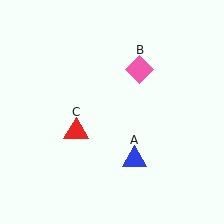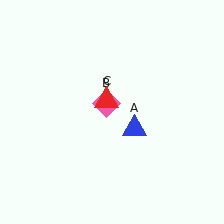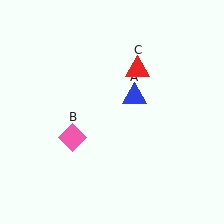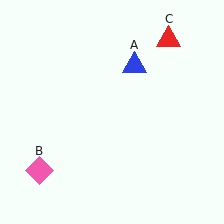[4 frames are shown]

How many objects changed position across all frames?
3 objects changed position: blue triangle (object A), pink diamond (object B), red triangle (object C).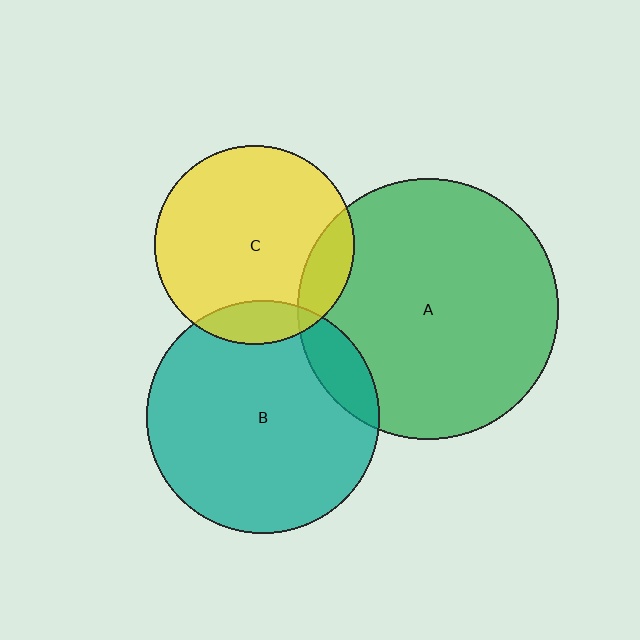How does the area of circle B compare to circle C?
Approximately 1.4 times.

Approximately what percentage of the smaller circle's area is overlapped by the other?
Approximately 15%.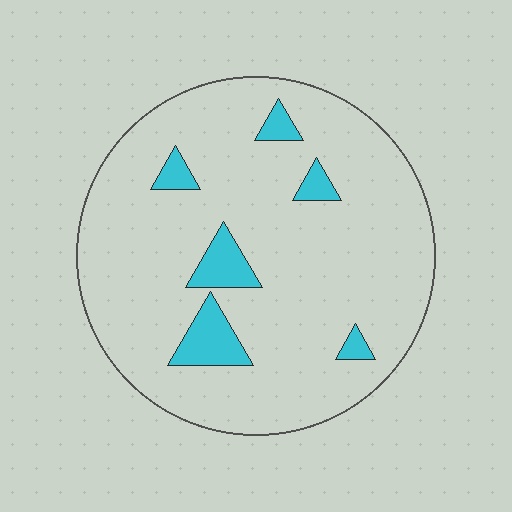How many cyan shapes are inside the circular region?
6.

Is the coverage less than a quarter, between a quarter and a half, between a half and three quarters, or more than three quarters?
Less than a quarter.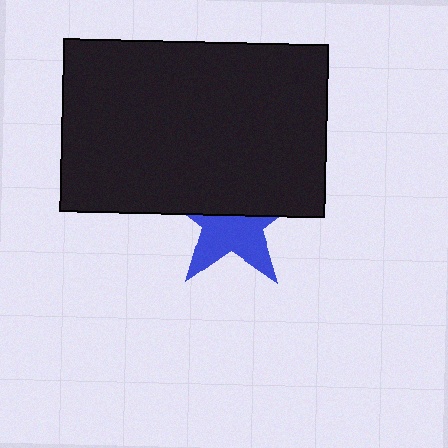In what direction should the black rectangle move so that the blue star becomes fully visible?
The black rectangle should move up. That is the shortest direction to clear the overlap and leave the blue star fully visible.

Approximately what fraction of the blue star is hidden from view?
Roughly 50% of the blue star is hidden behind the black rectangle.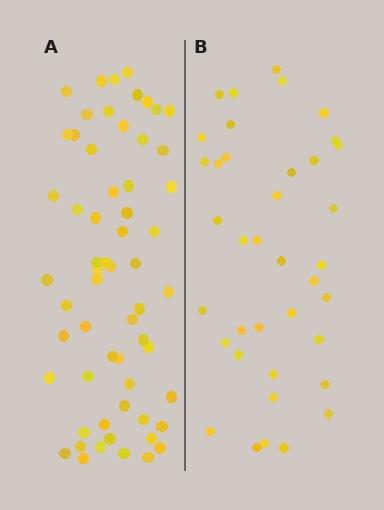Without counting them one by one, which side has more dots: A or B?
Region A (the left region) has more dots.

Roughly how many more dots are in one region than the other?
Region A has approximately 20 more dots than region B.